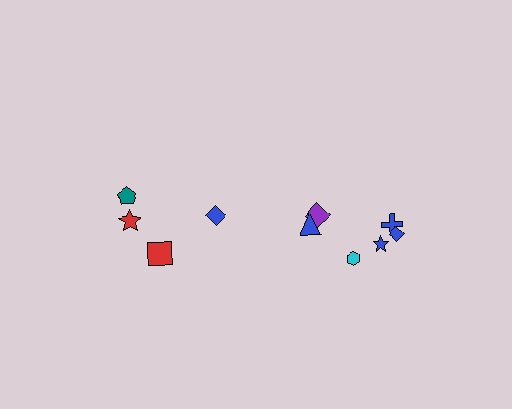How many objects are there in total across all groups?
There are 10 objects.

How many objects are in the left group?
There are 4 objects.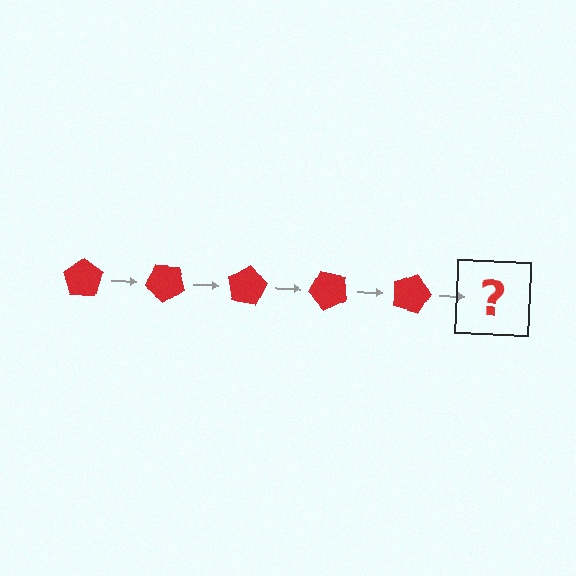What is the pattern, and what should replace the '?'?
The pattern is that the pentagon rotates 40 degrees each step. The '?' should be a red pentagon rotated 200 degrees.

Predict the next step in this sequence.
The next step is a red pentagon rotated 200 degrees.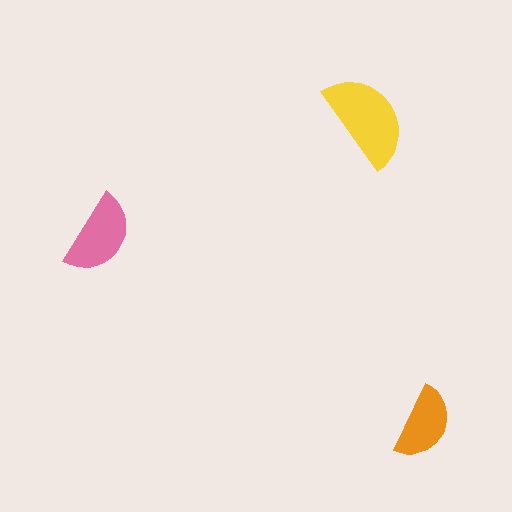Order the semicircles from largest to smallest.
the yellow one, the pink one, the orange one.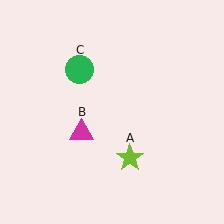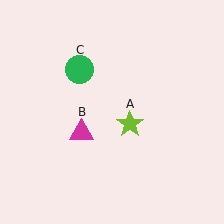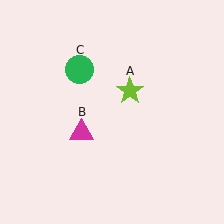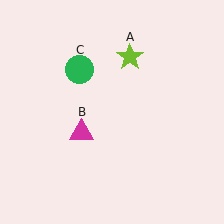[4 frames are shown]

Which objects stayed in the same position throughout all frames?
Magenta triangle (object B) and green circle (object C) remained stationary.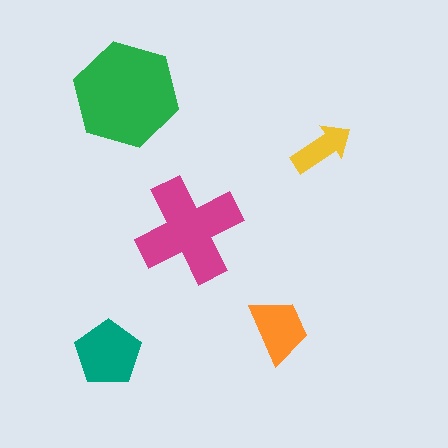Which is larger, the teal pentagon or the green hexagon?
The green hexagon.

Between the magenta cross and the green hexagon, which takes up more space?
The green hexagon.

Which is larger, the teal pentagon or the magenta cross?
The magenta cross.